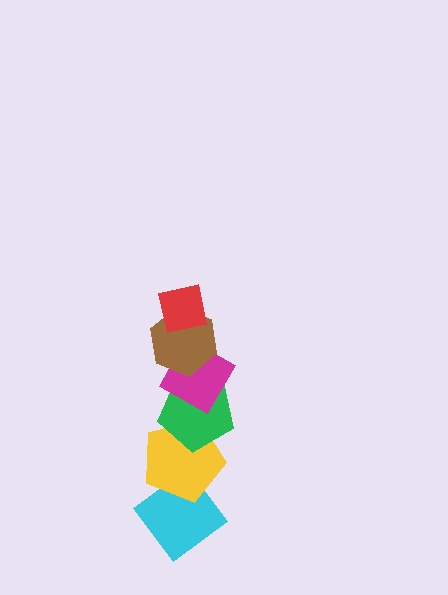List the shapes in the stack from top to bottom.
From top to bottom: the red square, the brown hexagon, the magenta diamond, the green pentagon, the yellow pentagon, the cyan diamond.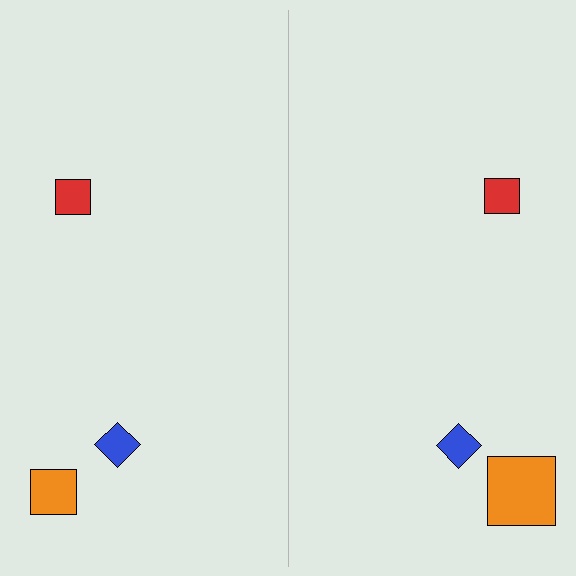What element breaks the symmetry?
The orange square on the right side has a different size than its mirror counterpart.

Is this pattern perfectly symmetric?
No, the pattern is not perfectly symmetric. The orange square on the right side has a different size than its mirror counterpart.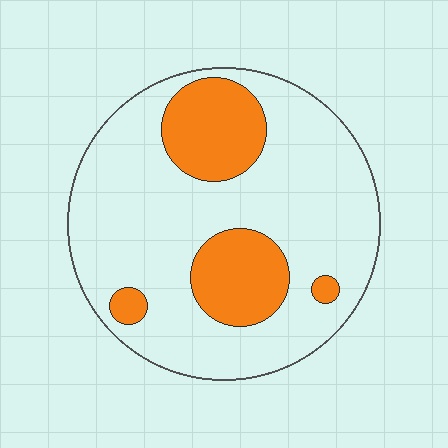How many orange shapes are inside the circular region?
4.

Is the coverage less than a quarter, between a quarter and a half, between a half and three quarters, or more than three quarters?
Less than a quarter.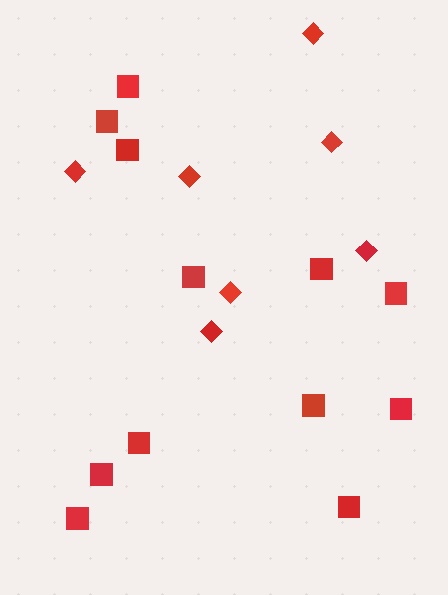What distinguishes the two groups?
There are 2 groups: one group of squares (12) and one group of diamonds (7).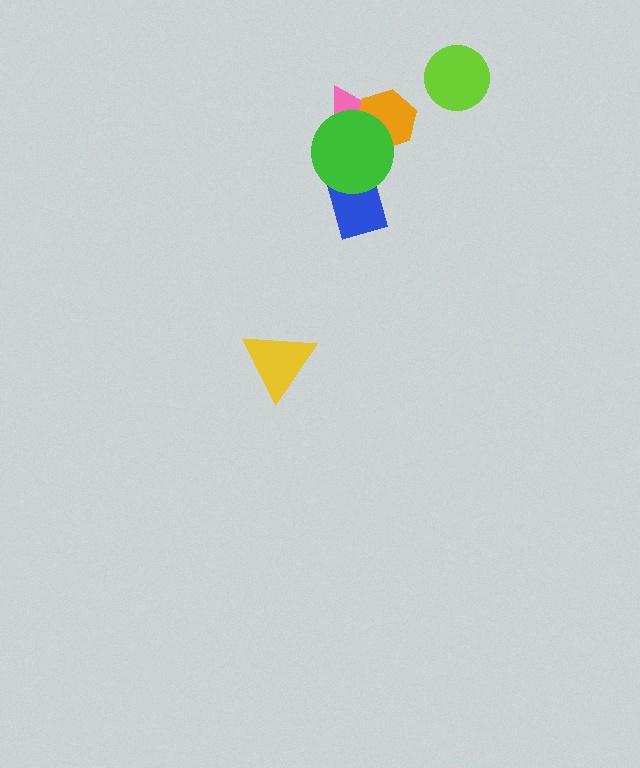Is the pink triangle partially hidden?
Yes, it is partially covered by another shape.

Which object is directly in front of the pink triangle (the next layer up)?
The orange hexagon is directly in front of the pink triangle.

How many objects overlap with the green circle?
3 objects overlap with the green circle.